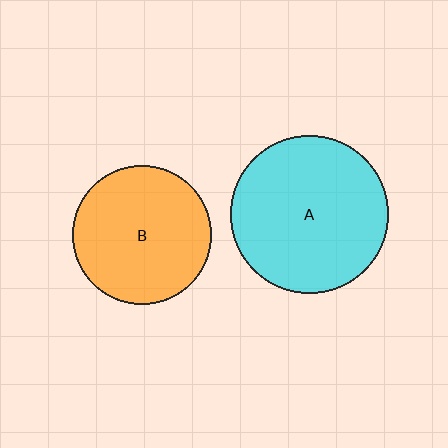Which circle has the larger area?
Circle A (cyan).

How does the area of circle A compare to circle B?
Approximately 1.3 times.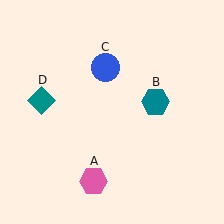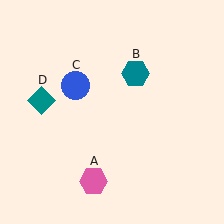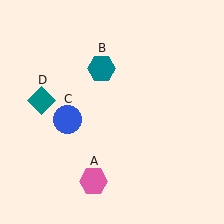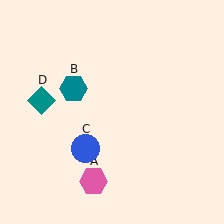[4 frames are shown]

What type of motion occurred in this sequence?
The teal hexagon (object B), blue circle (object C) rotated counterclockwise around the center of the scene.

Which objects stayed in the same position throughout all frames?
Pink hexagon (object A) and teal diamond (object D) remained stationary.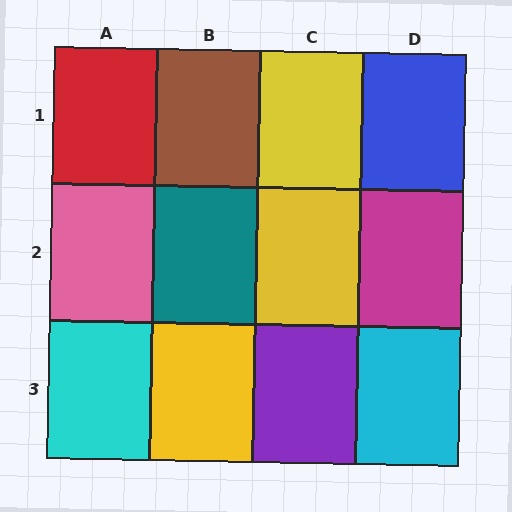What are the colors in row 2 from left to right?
Pink, teal, yellow, magenta.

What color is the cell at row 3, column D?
Cyan.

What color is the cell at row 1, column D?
Blue.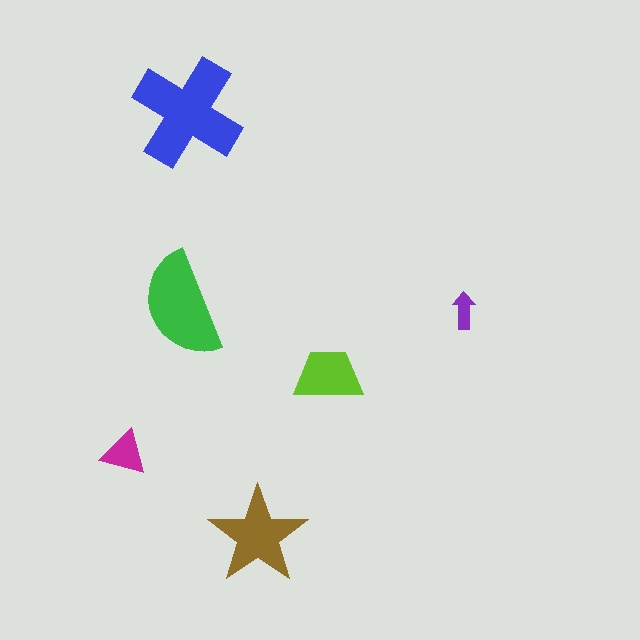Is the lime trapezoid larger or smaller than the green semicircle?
Smaller.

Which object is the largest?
The blue cross.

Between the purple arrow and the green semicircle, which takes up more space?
The green semicircle.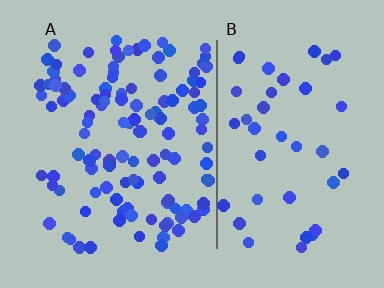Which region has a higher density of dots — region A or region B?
A (the left).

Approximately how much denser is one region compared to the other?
Approximately 2.8× — region A over region B.